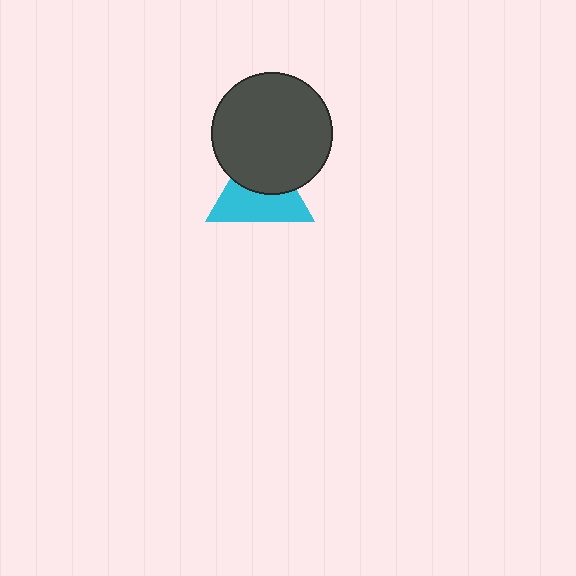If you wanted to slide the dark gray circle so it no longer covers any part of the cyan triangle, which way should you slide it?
Slide it up — that is the most direct way to separate the two shapes.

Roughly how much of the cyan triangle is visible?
About half of it is visible (roughly 55%).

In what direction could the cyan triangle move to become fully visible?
The cyan triangle could move down. That would shift it out from behind the dark gray circle entirely.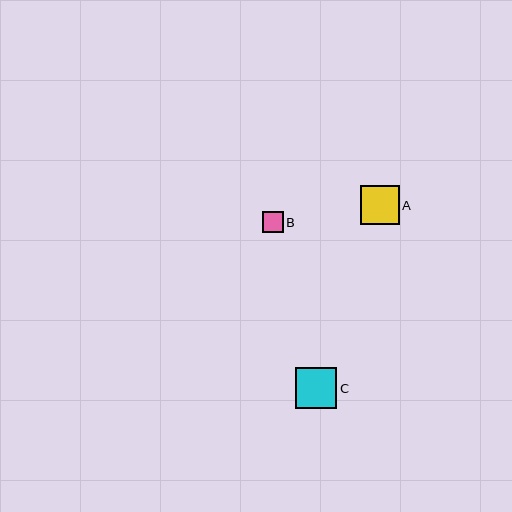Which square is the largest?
Square C is the largest with a size of approximately 41 pixels.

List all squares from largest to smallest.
From largest to smallest: C, A, B.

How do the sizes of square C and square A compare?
Square C and square A are approximately the same size.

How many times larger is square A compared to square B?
Square A is approximately 1.9 times the size of square B.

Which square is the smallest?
Square B is the smallest with a size of approximately 21 pixels.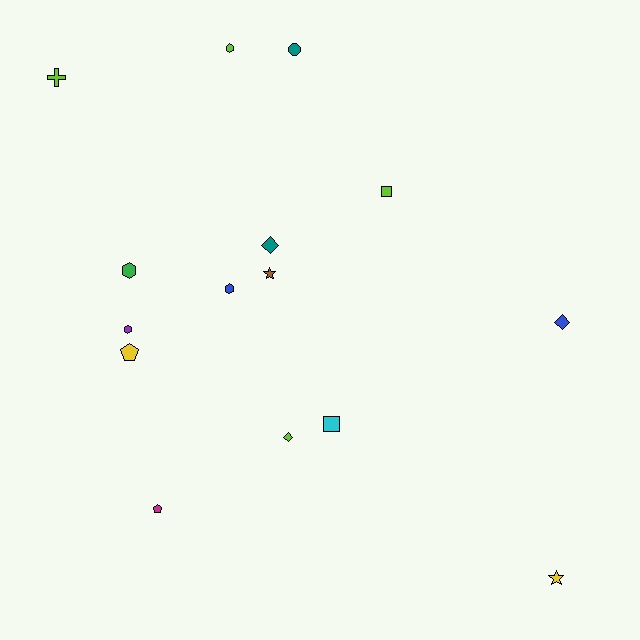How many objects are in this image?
There are 15 objects.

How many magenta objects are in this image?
There is 1 magenta object.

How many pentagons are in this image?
There are 2 pentagons.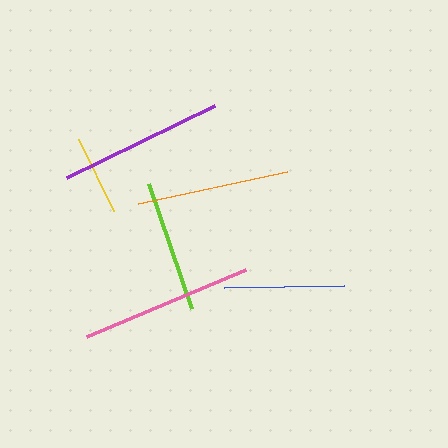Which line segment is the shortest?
The yellow line is the shortest at approximately 80 pixels.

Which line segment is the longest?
The pink line is the longest at approximately 173 pixels.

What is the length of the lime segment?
The lime segment is approximately 132 pixels long.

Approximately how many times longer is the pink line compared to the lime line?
The pink line is approximately 1.3 times the length of the lime line.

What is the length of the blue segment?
The blue segment is approximately 120 pixels long.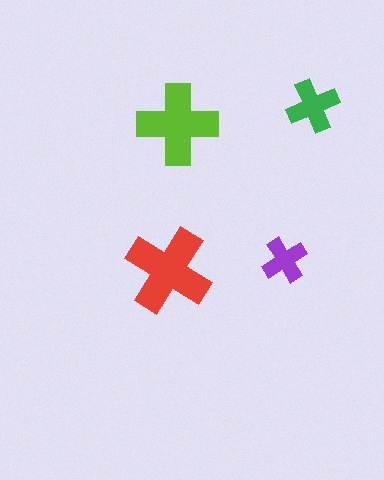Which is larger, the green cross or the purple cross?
The green one.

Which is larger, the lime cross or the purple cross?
The lime one.